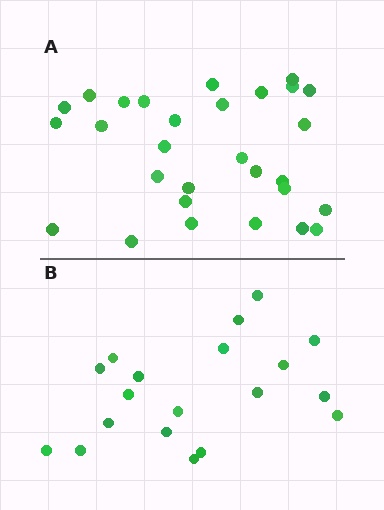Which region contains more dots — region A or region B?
Region A (the top region) has more dots.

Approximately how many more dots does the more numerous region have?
Region A has roughly 10 or so more dots than region B.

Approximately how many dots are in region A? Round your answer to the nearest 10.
About 30 dots. (The exact count is 29, which rounds to 30.)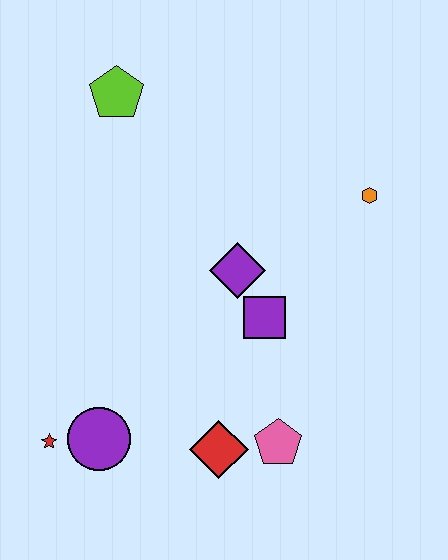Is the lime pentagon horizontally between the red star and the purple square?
Yes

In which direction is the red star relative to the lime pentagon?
The red star is below the lime pentagon.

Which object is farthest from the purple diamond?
The red star is farthest from the purple diamond.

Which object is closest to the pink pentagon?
The red diamond is closest to the pink pentagon.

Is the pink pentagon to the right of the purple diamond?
Yes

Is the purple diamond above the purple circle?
Yes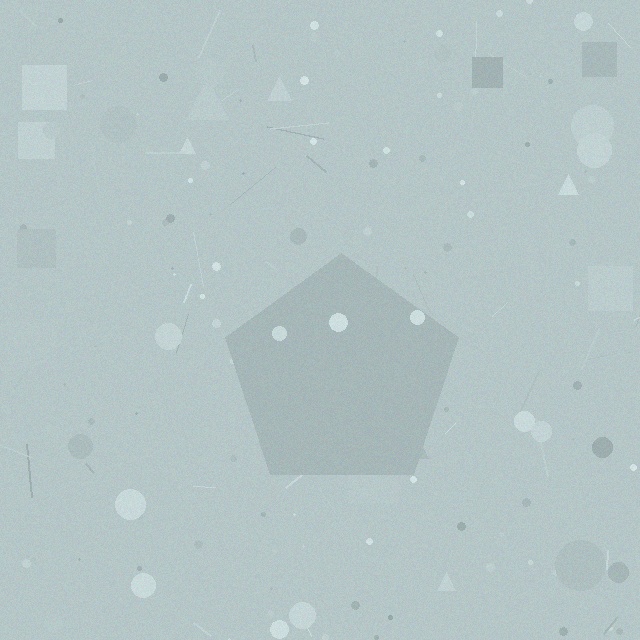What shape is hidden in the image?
A pentagon is hidden in the image.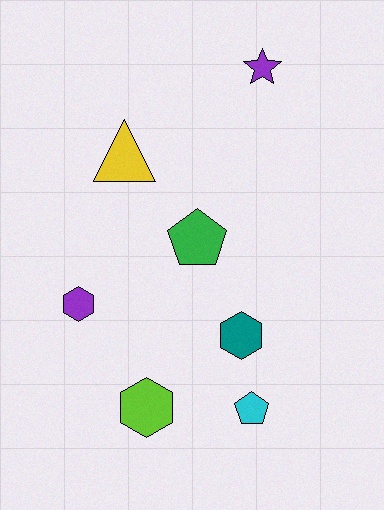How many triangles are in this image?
There is 1 triangle.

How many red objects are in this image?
There are no red objects.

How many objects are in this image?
There are 7 objects.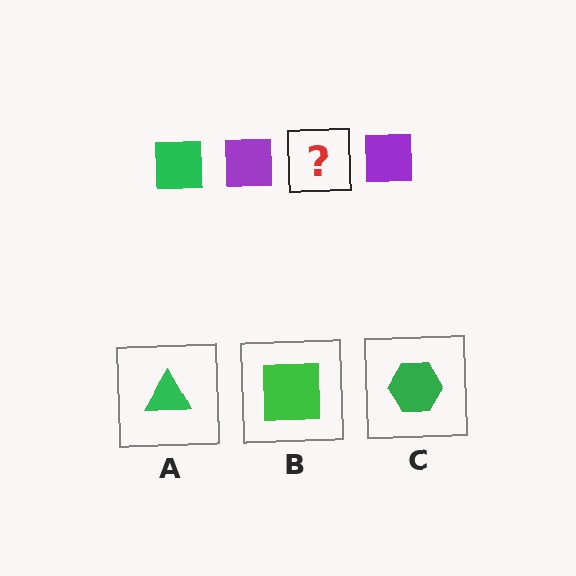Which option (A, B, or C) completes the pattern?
B.